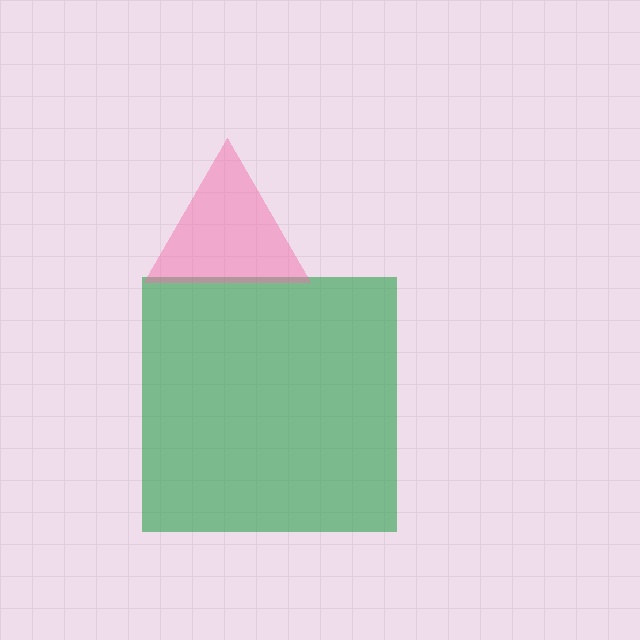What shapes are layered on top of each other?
The layered shapes are: a green square, a pink triangle.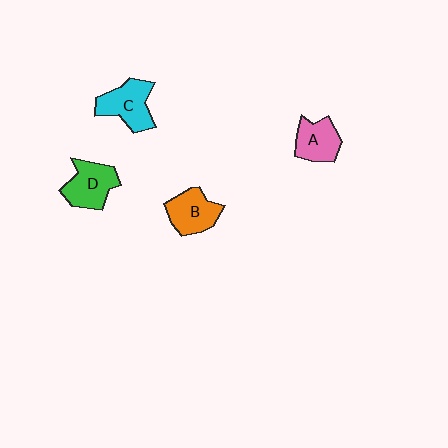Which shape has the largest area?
Shape C (cyan).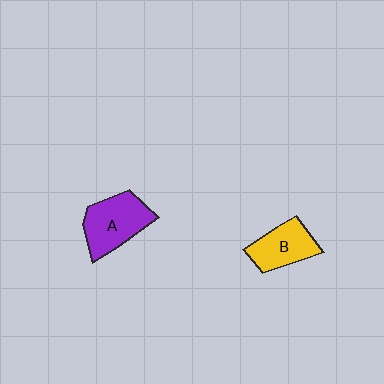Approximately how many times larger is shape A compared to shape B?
Approximately 1.3 times.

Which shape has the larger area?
Shape A (purple).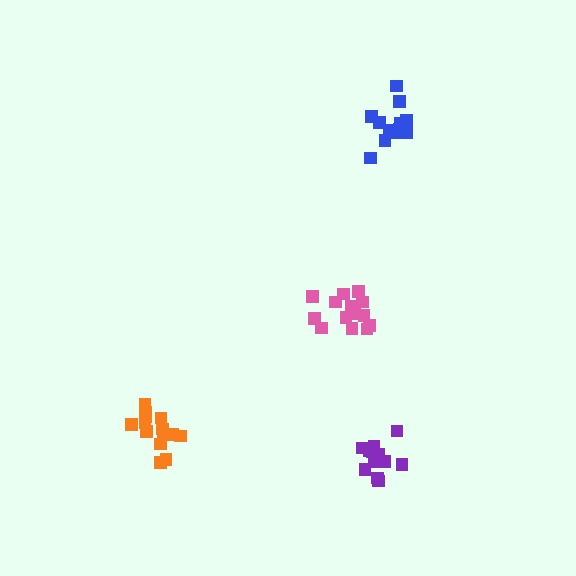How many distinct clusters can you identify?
There are 4 distinct clusters.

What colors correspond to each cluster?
The clusters are colored: purple, pink, blue, orange.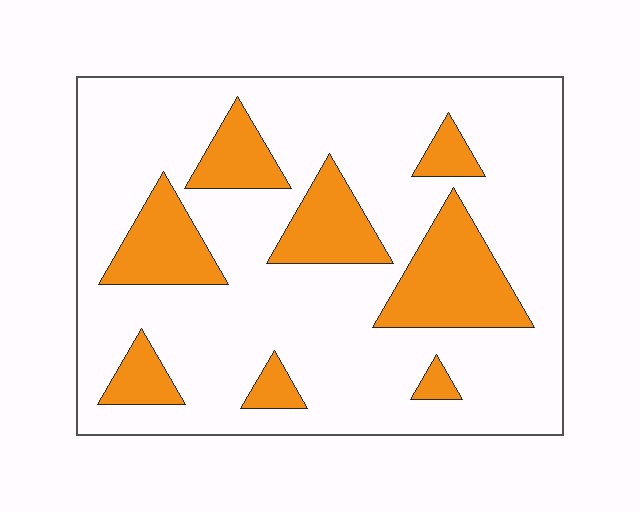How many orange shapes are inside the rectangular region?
8.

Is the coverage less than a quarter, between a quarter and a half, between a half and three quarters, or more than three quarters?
Less than a quarter.